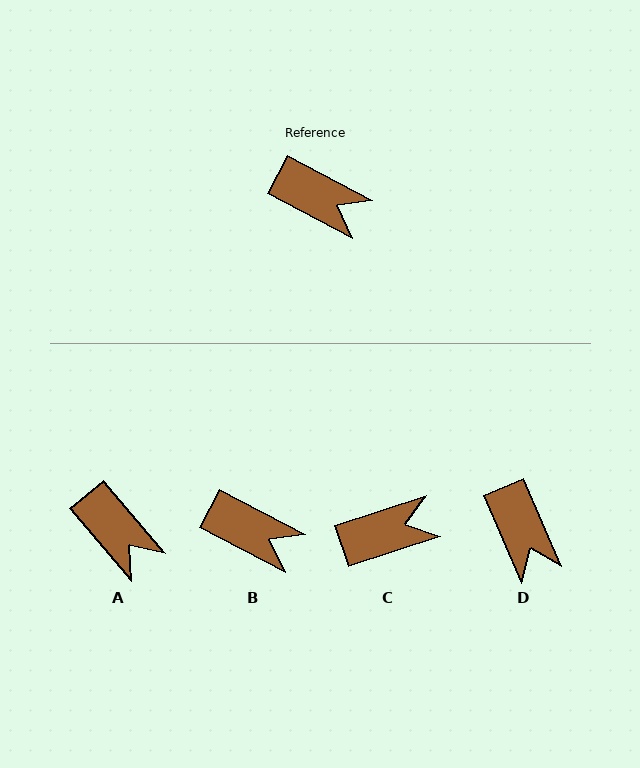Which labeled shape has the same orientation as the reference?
B.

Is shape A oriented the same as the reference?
No, it is off by about 22 degrees.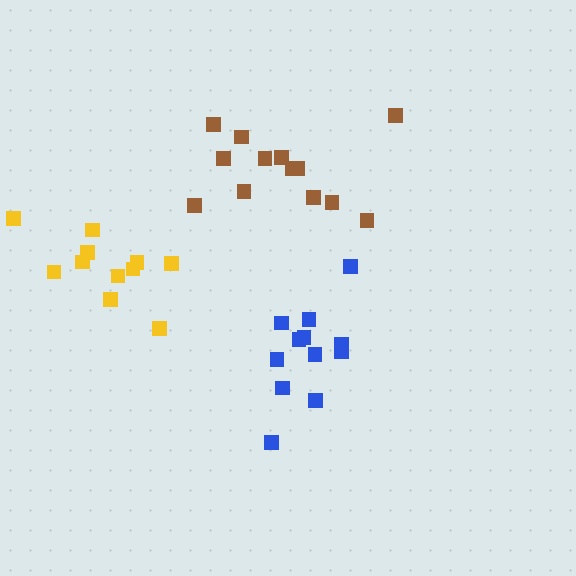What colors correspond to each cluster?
The clusters are colored: brown, yellow, blue.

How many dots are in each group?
Group 1: 13 dots, Group 2: 11 dots, Group 3: 12 dots (36 total).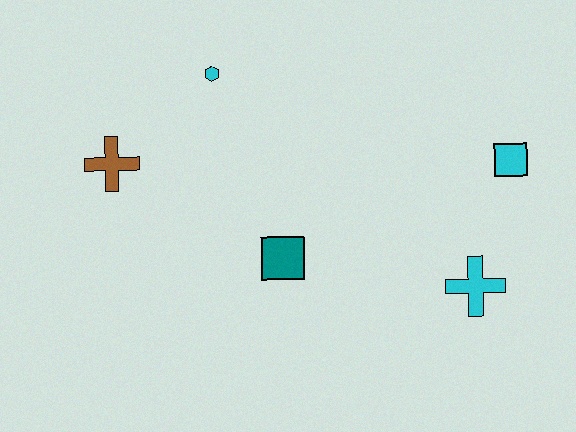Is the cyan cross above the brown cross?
No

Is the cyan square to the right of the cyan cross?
Yes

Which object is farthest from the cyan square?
The brown cross is farthest from the cyan square.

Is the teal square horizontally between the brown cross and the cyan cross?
Yes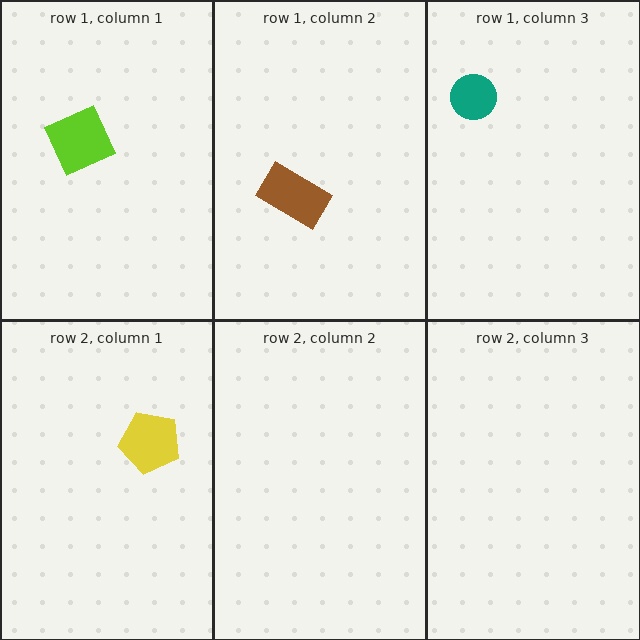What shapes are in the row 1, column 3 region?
The teal circle.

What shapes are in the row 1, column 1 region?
The lime square.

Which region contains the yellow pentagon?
The row 2, column 1 region.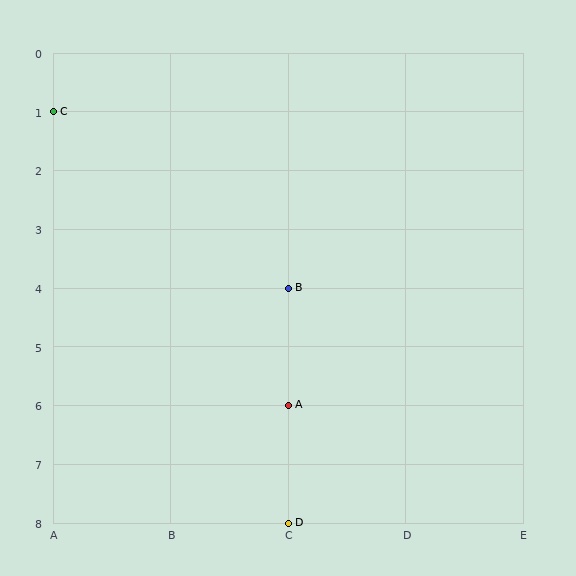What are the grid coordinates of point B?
Point B is at grid coordinates (C, 4).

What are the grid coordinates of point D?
Point D is at grid coordinates (C, 8).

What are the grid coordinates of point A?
Point A is at grid coordinates (C, 6).